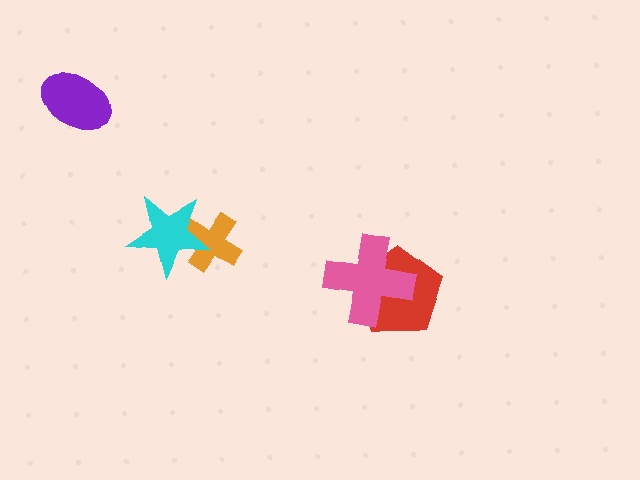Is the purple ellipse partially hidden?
No, no other shape covers it.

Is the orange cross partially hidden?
Yes, it is partially covered by another shape.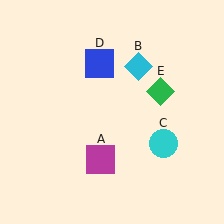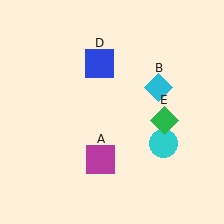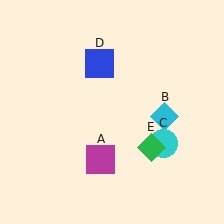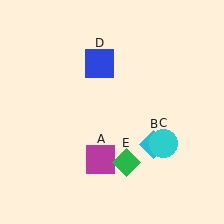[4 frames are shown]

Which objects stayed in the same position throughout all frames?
Magenta square (object A) and cyan circle (object C) and blue square (object D) remained stationary.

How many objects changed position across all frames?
2 objects changed position: cyan diamond (object B), green diamond (object E).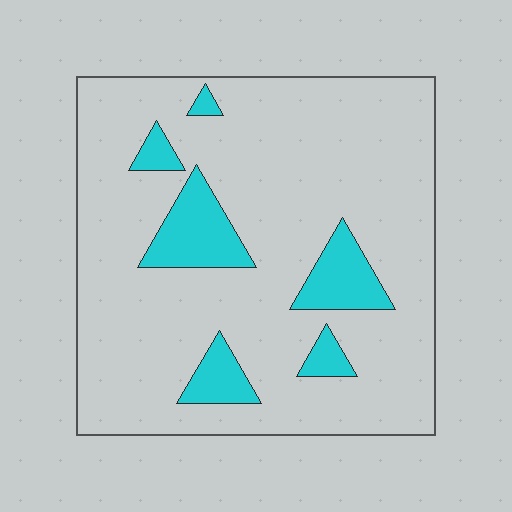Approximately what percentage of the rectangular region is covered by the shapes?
Approximately 15%.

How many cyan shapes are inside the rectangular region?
6.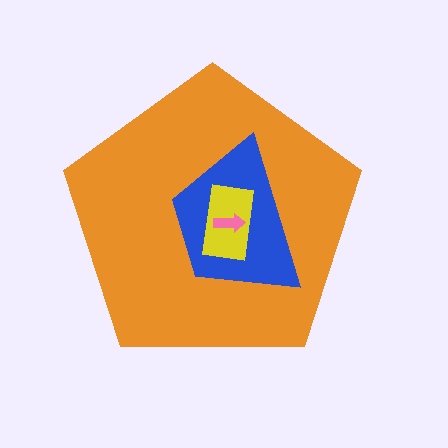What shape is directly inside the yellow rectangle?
The pink arrow.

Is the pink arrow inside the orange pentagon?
Yes.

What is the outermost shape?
The orange pentagon.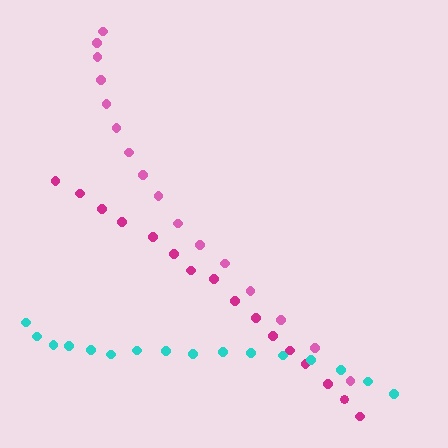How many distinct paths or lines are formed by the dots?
There are 3 distinct paths.